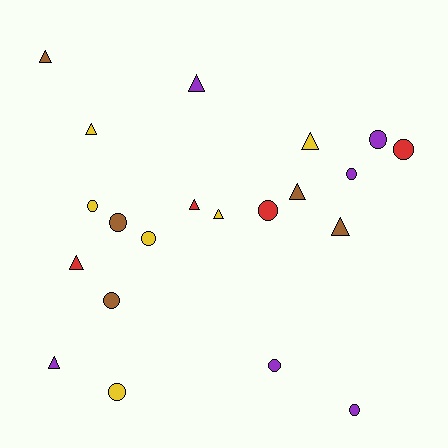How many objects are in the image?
There are 21 objects.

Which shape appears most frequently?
Circle, with 11 objects.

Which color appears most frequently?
Yellow, with 6 objects.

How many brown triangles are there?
There are 3 brown triangles.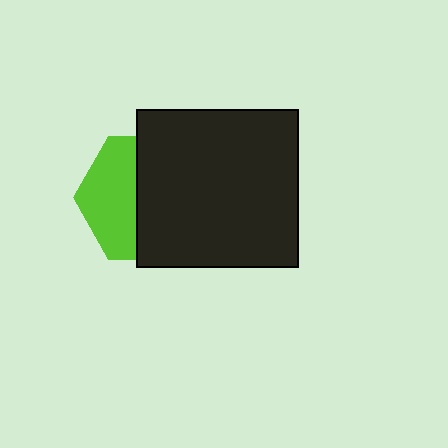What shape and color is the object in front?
The object in front is a black rectangle.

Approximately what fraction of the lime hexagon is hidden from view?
Roughly 58% of the lime hexagon is hidden behind the black rectangle.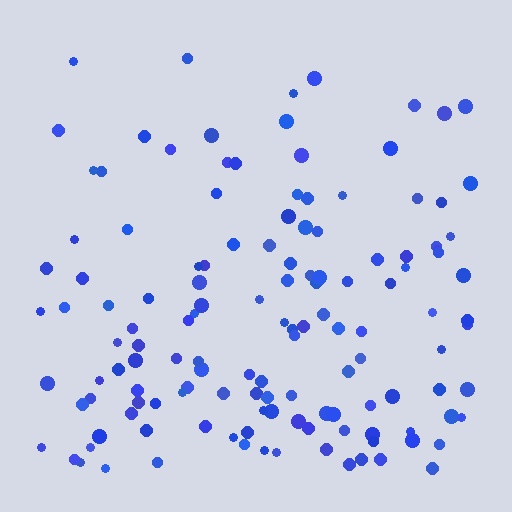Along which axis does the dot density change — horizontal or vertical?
Vertical.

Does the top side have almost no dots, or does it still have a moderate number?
Still a moderate number, just noticeably fewer than the bottom.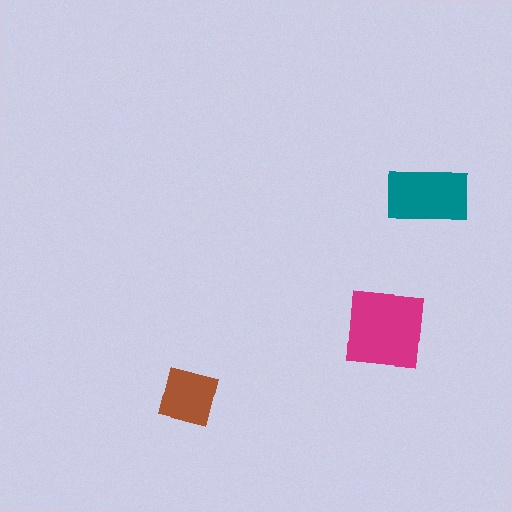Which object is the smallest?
The brown square.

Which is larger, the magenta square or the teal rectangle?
The magenta square.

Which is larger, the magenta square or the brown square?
The magenta square.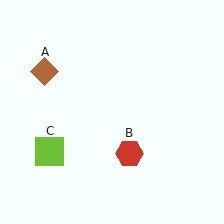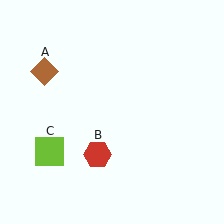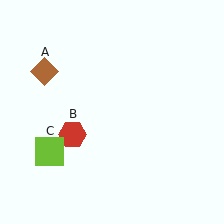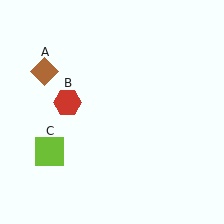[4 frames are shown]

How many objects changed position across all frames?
1 object changed position: red hexagon (object B).